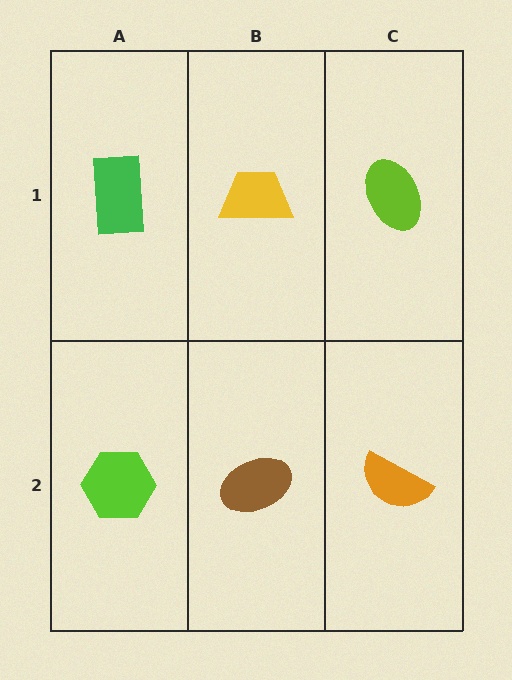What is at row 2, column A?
A lime hexagon.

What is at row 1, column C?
A lime ellipse.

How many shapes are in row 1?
3 shapes.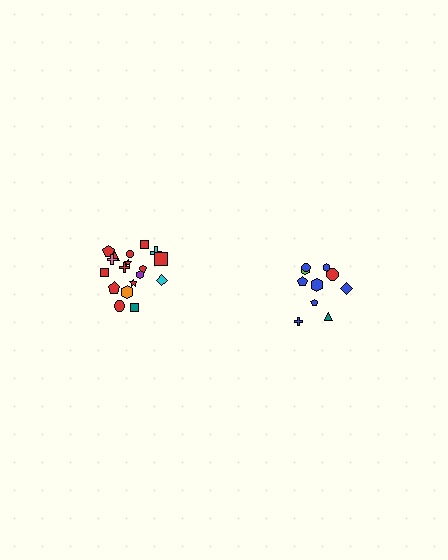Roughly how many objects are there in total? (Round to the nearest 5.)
Roughly 30 objects in total.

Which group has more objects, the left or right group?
The left group.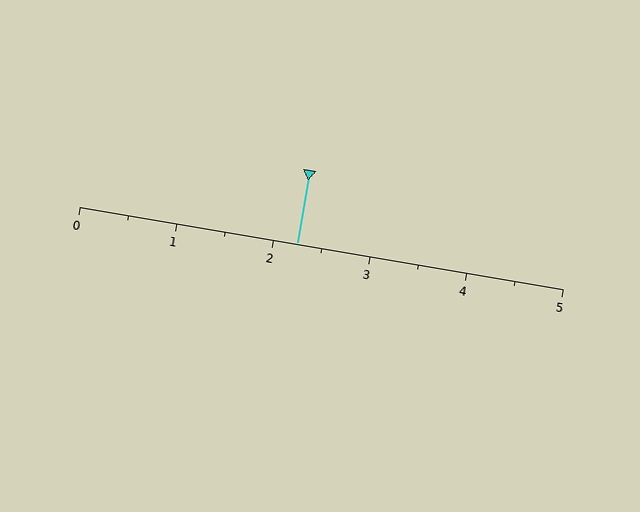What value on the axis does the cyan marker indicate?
The marker indicates approximately 2.2.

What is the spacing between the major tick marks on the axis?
The major ticks are spaced 1 apart.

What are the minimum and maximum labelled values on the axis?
The axis runs from 0 to 5.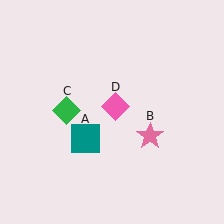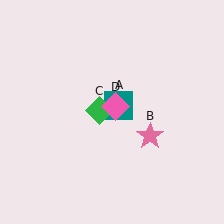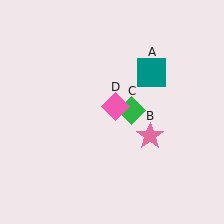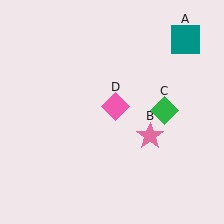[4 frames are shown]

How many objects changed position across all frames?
2 objects changed position: teal square (object A), green diamond (object C).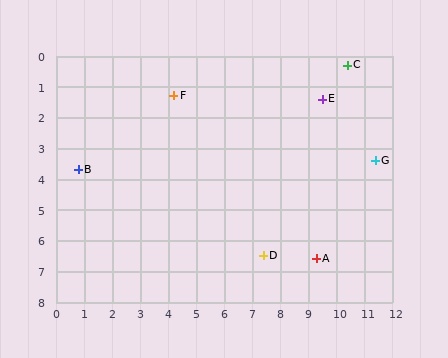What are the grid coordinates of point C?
Point C is at approximately (10.4, 0.3).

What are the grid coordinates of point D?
Point D is at approximately (7.4, 6.5).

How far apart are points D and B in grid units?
Points D and B are about 7.2 grid units apart.